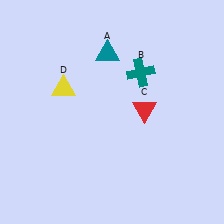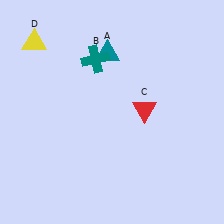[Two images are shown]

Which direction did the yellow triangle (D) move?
The yellow triangle (D) moved up.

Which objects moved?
The objects that moved are: the teal cross (B), the yellow triangle (D).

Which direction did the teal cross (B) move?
The teal cross (B) moved left.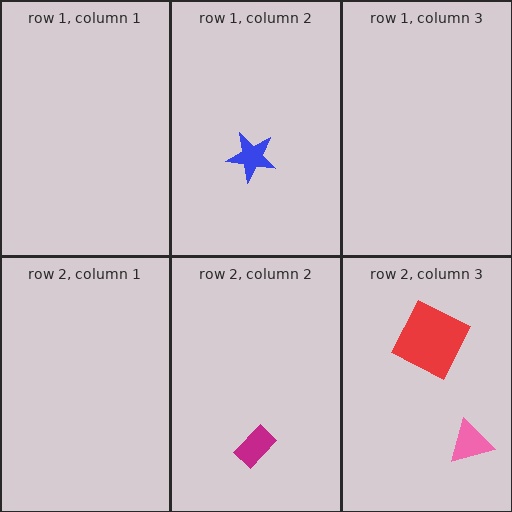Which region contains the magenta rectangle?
The row 2, column 2 region.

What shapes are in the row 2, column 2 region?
The magenta rectangle.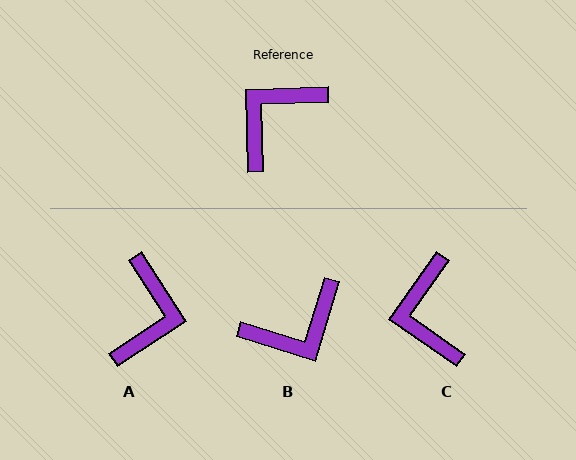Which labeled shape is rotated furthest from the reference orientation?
B, about 161 degrees away.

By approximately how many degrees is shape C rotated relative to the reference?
Approximately 53 degrees counter-clockwise.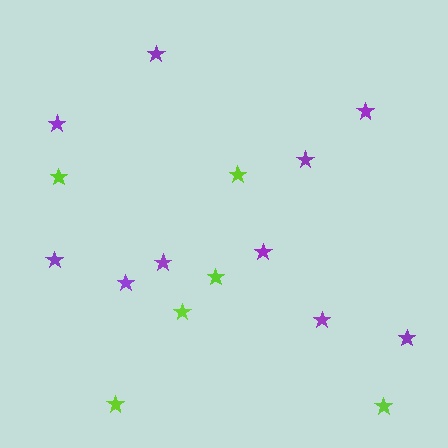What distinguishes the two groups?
There are 2 groups: one group of lime stars (6) and one group of purple stars (10).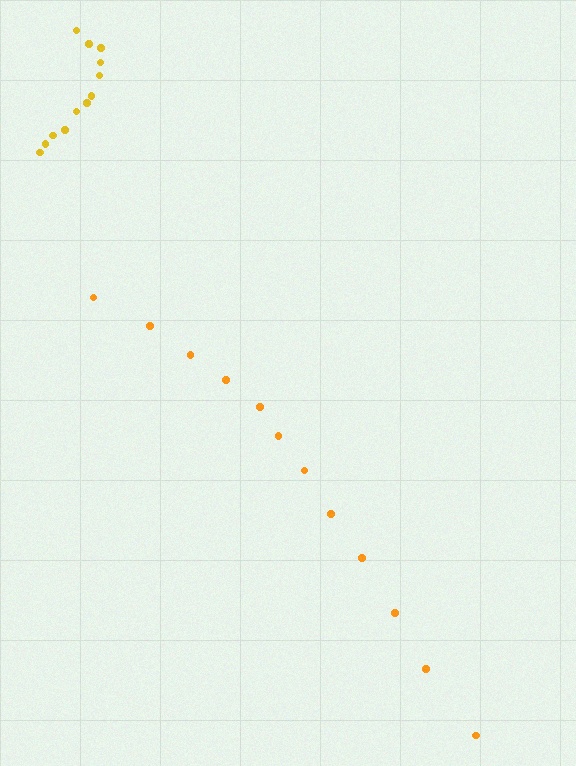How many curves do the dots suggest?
There are 2 distinct paths.